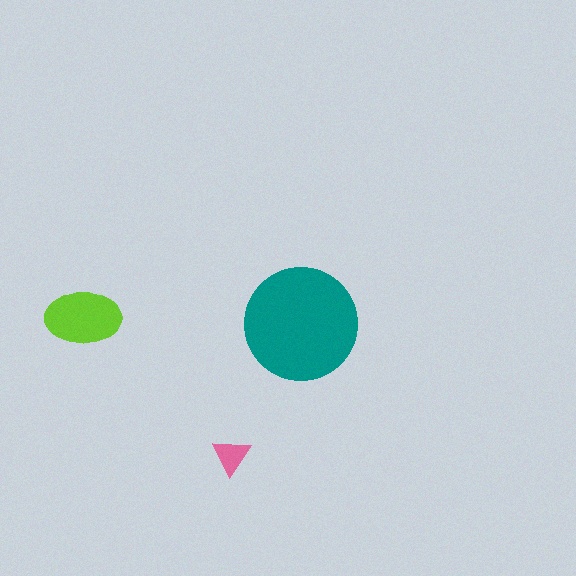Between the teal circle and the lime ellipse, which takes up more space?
The teal circle.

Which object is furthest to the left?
The lime ellipse is leftmost.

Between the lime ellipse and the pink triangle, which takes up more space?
The lime ellipse.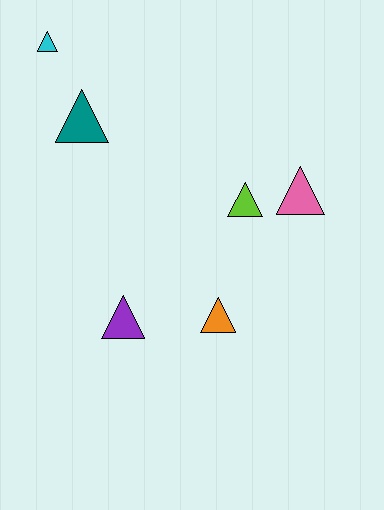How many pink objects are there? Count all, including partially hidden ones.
There is 1 pink object.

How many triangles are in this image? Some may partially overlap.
There are 6 triangles.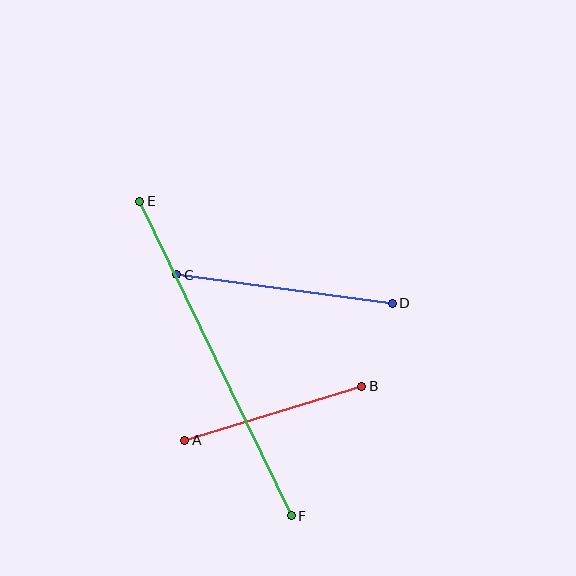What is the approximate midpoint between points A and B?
The midpoint is at approximately (273, 413) pixels.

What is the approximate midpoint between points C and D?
The midpoint is at approximately (285, 289) pixels.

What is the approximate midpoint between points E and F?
The midpoint is at approximately (216, 358) pixels.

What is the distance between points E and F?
The distance is approximately 349 pixels.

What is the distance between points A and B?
The distance is approximately 185 pixels.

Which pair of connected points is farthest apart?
Points E and F are farthest apart.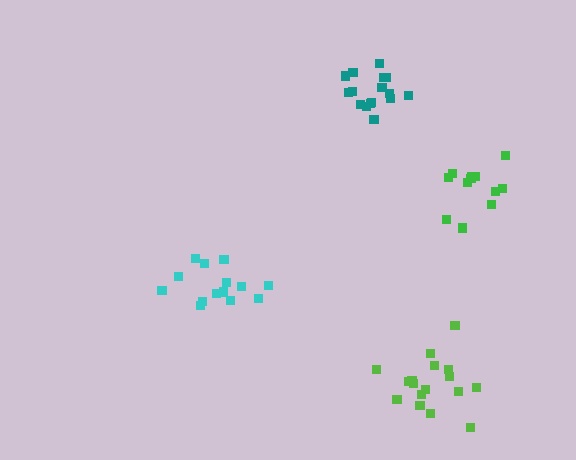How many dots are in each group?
Group 1: 14 dots, Group 2: 17 dots, Group 3: 17 dots, Group 4: 12 dots (60 total).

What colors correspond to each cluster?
The clusters are colored: cyan, teal, lime, green.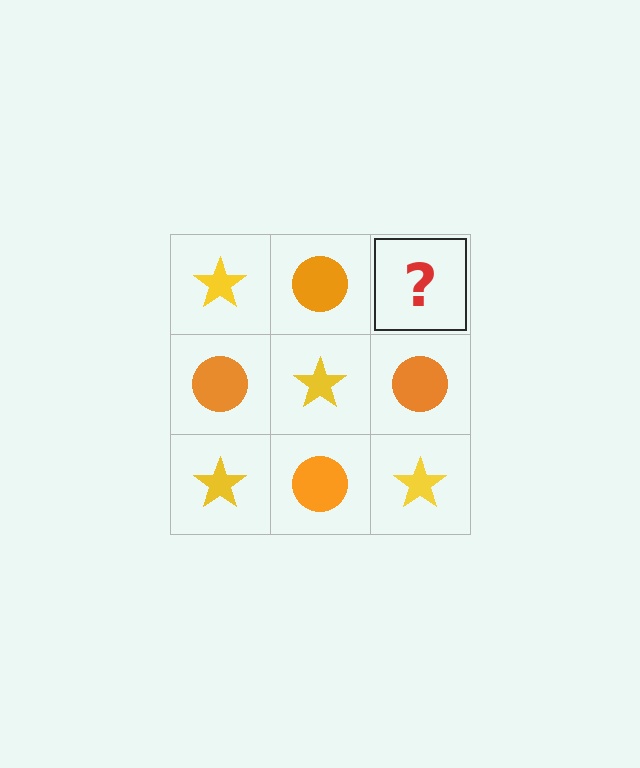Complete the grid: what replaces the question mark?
The question mark should be replaced with a yellow star.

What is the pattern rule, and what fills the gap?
The rule is that it alternates yellow star and orange circle in a checkerboard pattern. The gap should be filled with a yellow star.